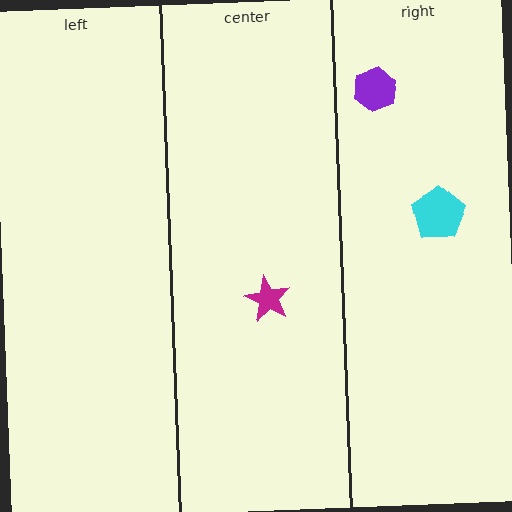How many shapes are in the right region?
2.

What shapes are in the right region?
The purple hexagon, the cyan pentagon.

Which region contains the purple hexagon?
The right region.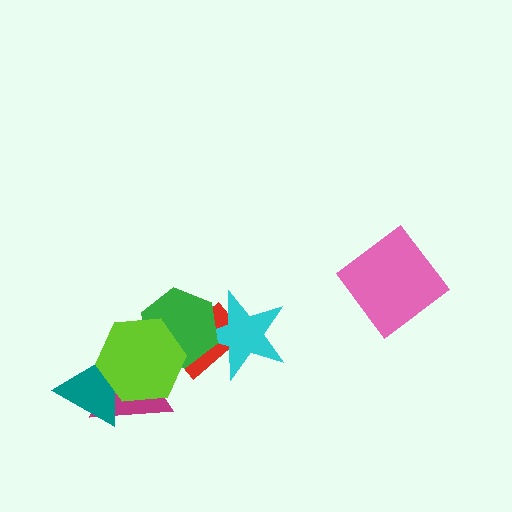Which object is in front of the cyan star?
The green hexagon is in front of the cyan star.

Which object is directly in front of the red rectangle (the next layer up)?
The cyan star is directly in front of the red rectangle.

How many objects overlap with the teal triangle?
2 objects overlap with the teal triangle.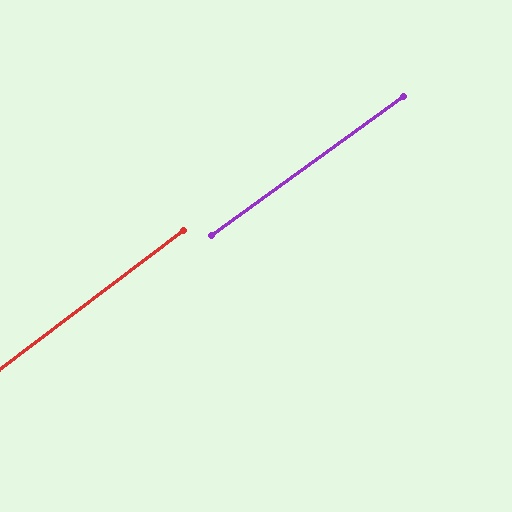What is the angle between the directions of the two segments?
Approximately 1 degree.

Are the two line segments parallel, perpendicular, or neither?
Parallel — their directions differ by only 1.3°.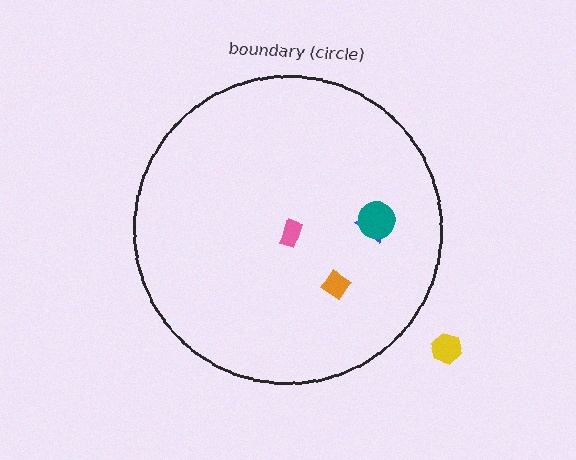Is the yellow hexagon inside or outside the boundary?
Outside.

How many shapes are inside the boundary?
4 inside, 1 outside.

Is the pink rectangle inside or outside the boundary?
Inside.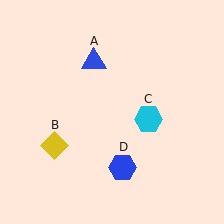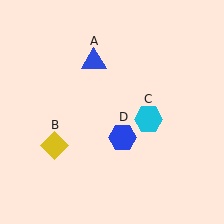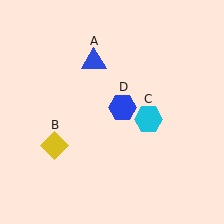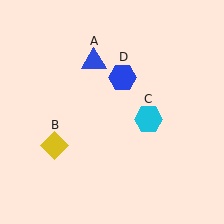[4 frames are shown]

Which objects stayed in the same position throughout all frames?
Blue triangle (object A) and yellow diamond (object B) and cyan hexagon (object C) remained stationary.